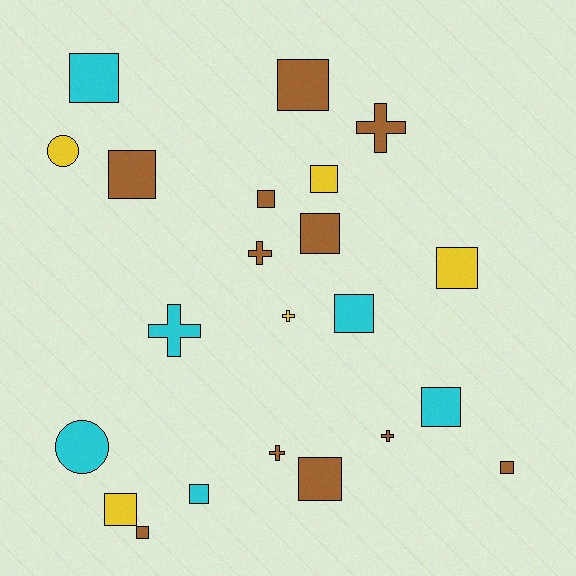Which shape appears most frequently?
Square, with 14 objects.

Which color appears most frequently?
Brown, with 11 objects.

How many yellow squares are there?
There are 3 yellow squares.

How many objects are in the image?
There are 22 objects.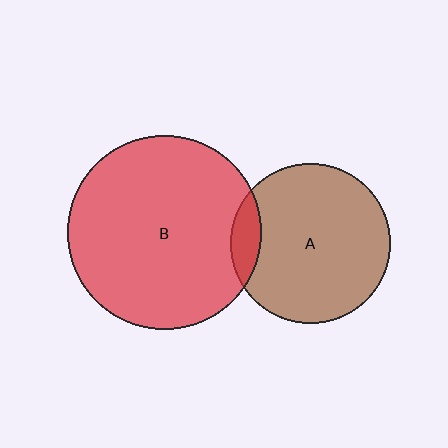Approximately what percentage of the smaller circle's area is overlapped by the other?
Approximately 10%.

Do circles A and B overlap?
Yes.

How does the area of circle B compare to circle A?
Approximately 1.5 times.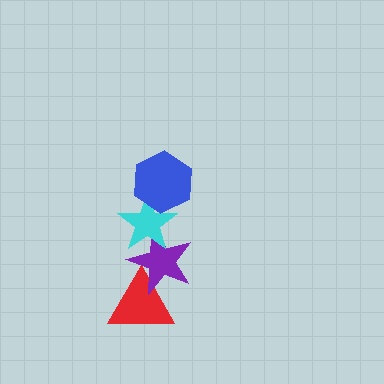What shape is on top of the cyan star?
The blue hexagon is on top of the cyan star.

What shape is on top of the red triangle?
The purple star is on top of the red triangle.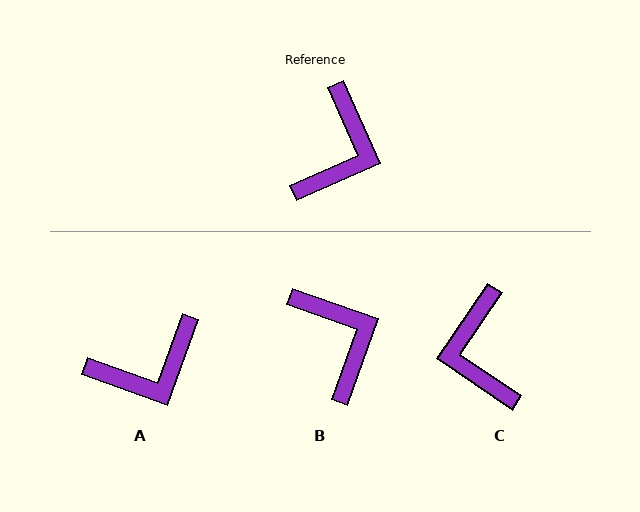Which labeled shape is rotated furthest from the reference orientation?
C, about 148 degrees away.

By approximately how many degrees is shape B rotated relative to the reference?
Approximately 47 degrees counter-clockwise.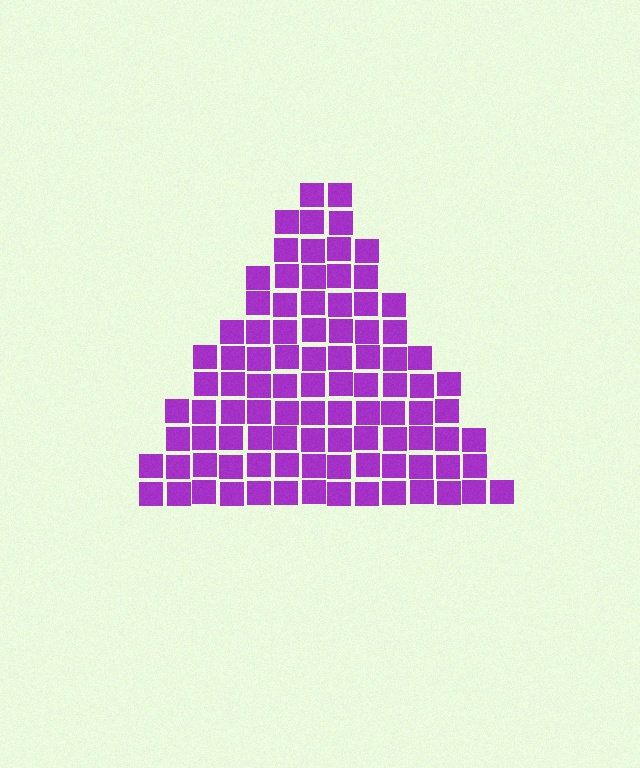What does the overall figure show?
The overall figure shows a triangle.